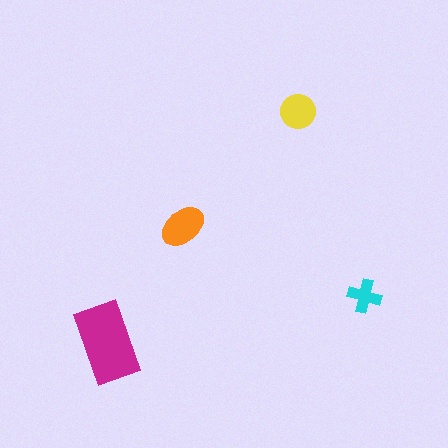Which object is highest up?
The yellow circle is topmost.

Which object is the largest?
The magenta rectangle.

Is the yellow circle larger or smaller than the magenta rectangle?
Smaller.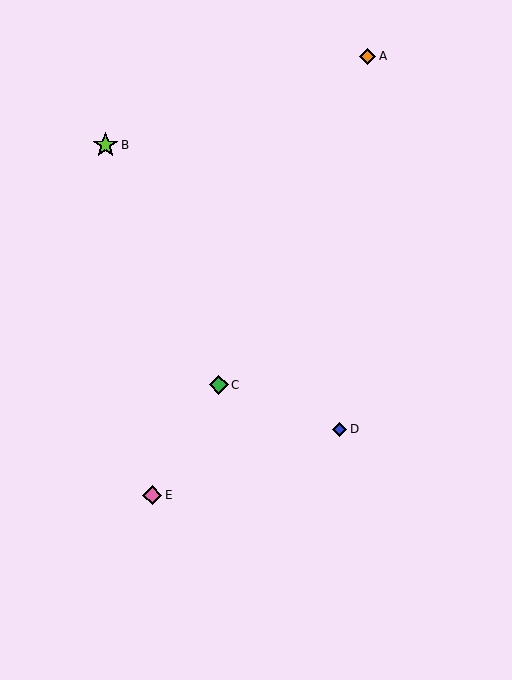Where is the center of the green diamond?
The center of the green diamond is at (219, 385).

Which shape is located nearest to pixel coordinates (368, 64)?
The orange diamond (labeled A) at (368, 56) is nearest to that location.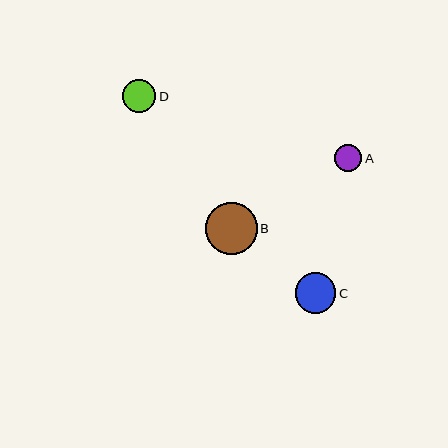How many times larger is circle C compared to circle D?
Circle C is approximately 1.2 times the size of circle D.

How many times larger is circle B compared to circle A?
Circle B is approximately 1.9 times the size of circle A.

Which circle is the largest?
Circle B is the largest with a size of approximately 52 pixels.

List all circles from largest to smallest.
From largest to smallest: B, C, D, A.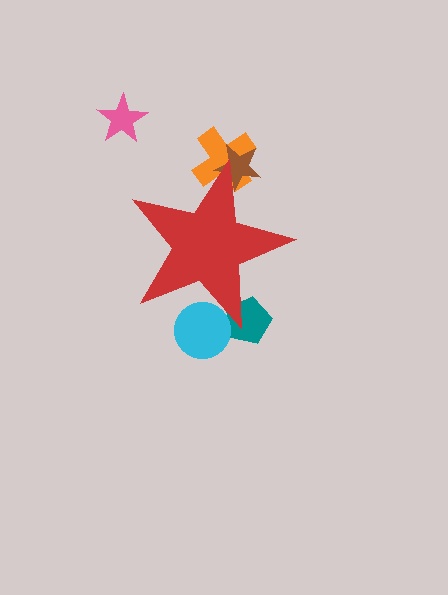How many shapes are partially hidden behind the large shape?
4 shapes are partially hidden.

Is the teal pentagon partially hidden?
Yes, the teal pentagon is partially hidden behind the red star.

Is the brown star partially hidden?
Yes, the brown star is partially hidden behind the red star.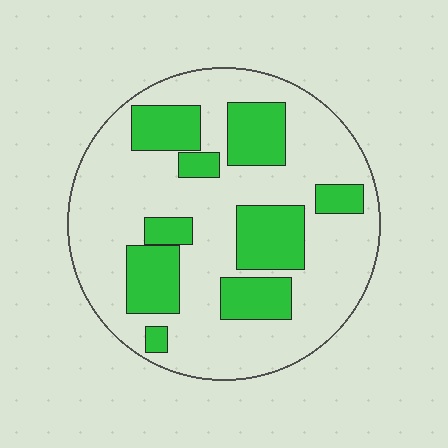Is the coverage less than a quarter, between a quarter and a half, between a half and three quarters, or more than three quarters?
Between a quarter and a half.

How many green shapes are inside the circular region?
9.